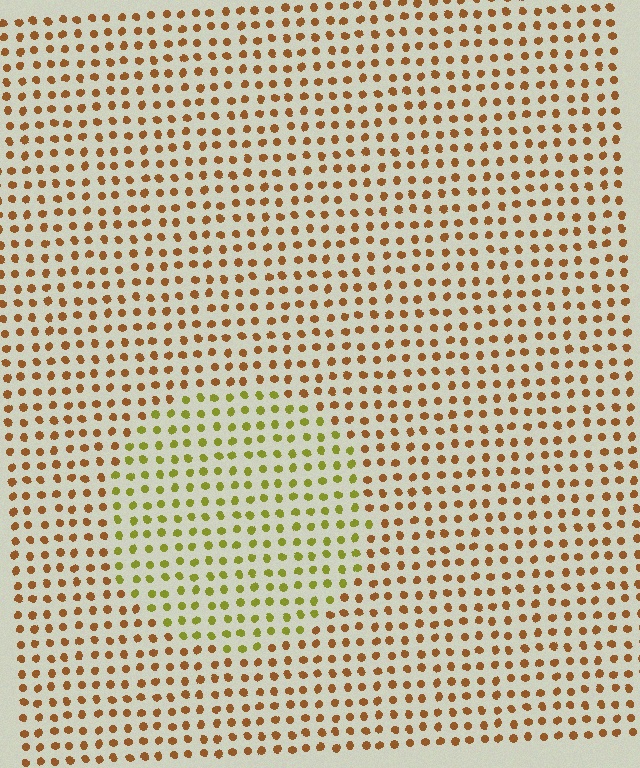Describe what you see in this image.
The image is filled with small brown elements in a uniform arrangement. A circle-shaped region is visible where the elements are tinted to a slightly different hue, forming a subtle color boundary.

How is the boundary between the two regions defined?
The boundary is defined purely by a slight shift in hue (about 42 degrees). Spacing, size, and orientation are identical on both sides.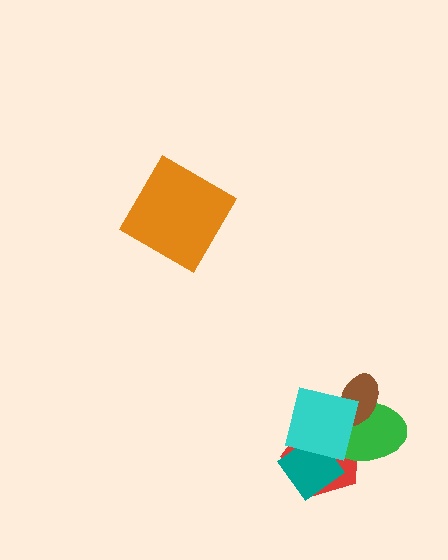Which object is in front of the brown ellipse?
The cyan square is in front of the brown ellipse.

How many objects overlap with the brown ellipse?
2 objects overlap with the brown ellipse.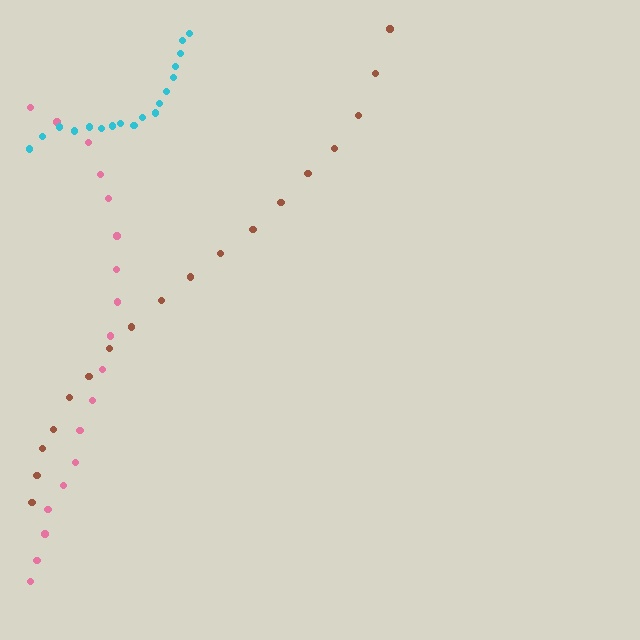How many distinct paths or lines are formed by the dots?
There are 3 distinct paths.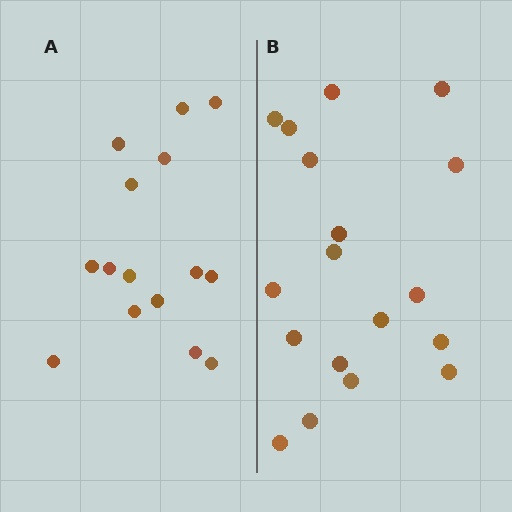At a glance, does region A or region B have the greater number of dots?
Region B (the right region) has more dots.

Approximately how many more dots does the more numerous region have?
Region B has just a few more — roughly 2 or 3 more dots than region A.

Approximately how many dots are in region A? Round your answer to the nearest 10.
About 20 dots. (The exact count is 15, which rounds to 20.)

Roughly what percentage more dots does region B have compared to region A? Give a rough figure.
About 20% more.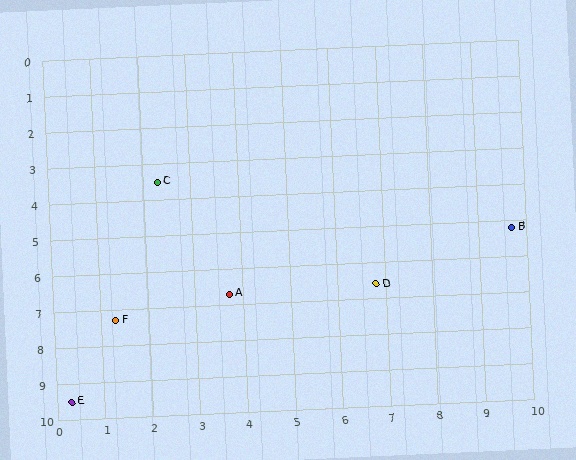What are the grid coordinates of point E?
Point E is at approximately (0.3, 9.5).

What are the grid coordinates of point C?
Point C is at approximately (2.3, 3.5).